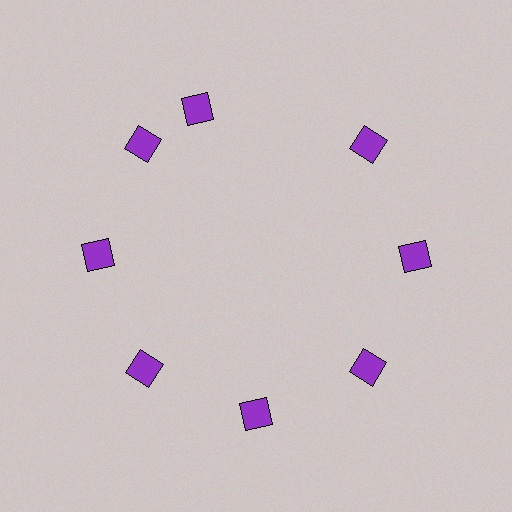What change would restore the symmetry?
The symmetry would be restored by rotating it back into even spacing with its neighbors so that all 8 diamonds sit at equal angles and equal distance from the center.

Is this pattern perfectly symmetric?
No. The 8 purple diamonds are arranged in a ring, but one element near the 12 o'clock position is rotated out of alignment along the ring, breaking the 8-fold rotational symmetry.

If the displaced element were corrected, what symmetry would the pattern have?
It would have 8-fold rotational symmetry — the pattern would map onto itself every 45 degrees.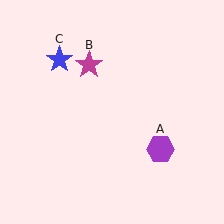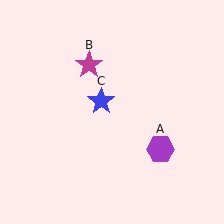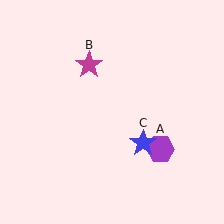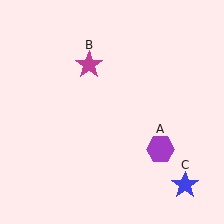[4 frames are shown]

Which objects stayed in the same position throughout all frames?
Purple hexagon (object A) and magenta star (object B) remained stationary.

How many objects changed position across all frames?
1 object changed position: blue star (object C).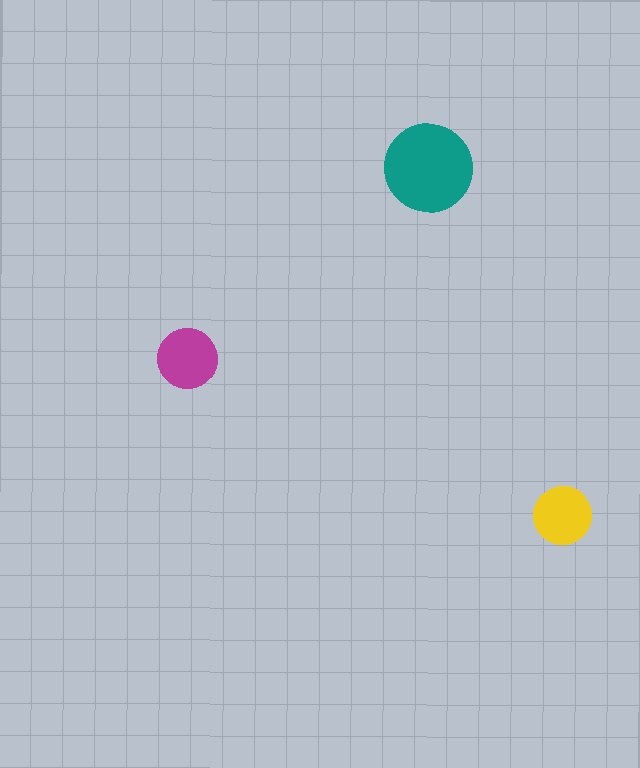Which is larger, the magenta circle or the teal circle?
The teal one.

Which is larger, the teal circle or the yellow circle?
The teal one.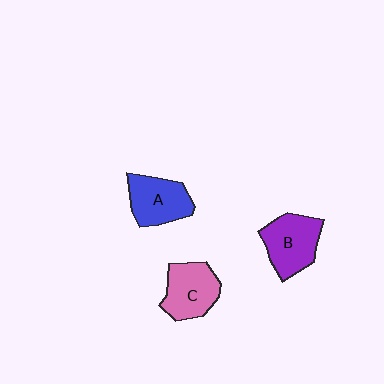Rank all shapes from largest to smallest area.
From largest to smallest: B (purple), A (blue), C (pink).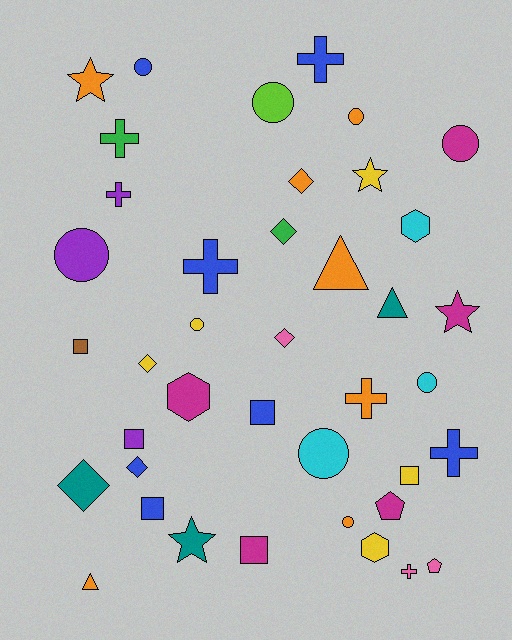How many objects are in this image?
There are 40 objects.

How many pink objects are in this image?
There are 3 pink objects.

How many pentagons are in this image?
There are 2 pentagons.